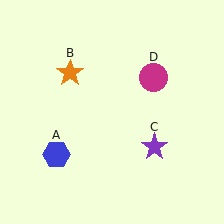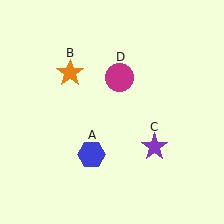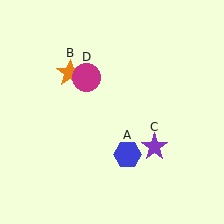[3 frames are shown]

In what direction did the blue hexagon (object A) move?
The blue hexagon (object A) moved right.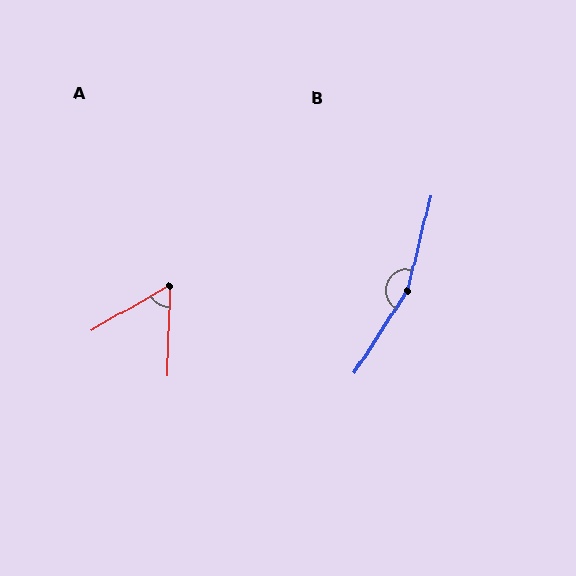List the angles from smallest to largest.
A (59°), B (161°).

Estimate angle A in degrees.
Approximately 59 degrees.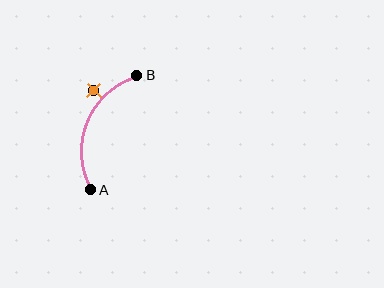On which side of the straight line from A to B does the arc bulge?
The arc bulges to the left of the straight line connecting A and B.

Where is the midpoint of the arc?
The arc midpoint is the point on the curve farthest from the straight line joining A and B. It sits to the left of that line.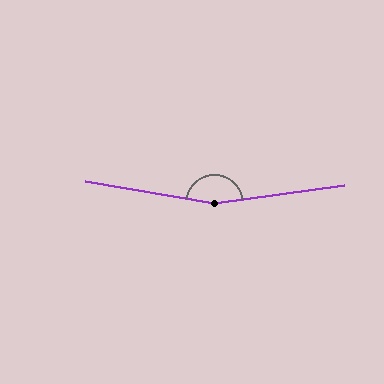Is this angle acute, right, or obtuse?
It is obtuse.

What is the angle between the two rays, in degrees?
Approximately 162 degrees.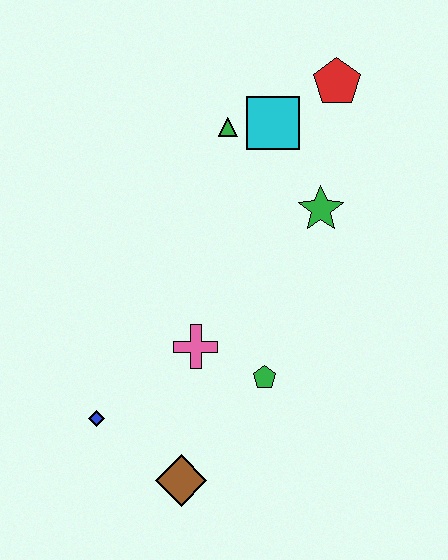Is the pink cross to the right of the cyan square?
No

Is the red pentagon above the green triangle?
Yes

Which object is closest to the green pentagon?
The pink cross is closest to the green pentagon.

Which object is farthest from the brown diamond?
The red pentagon is farthest from the brown diamond.